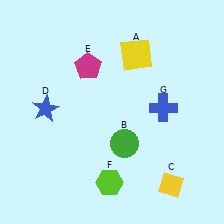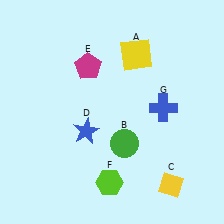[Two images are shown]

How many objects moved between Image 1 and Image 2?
1 object moved between the two images.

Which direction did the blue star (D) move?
The blue star (D) moved right.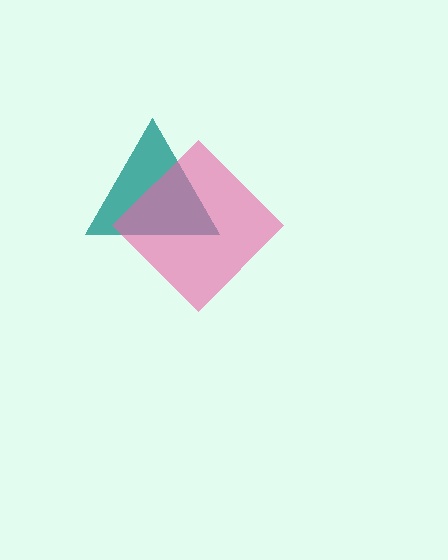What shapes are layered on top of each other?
The layered shapes are: a teal triangle, a pink diamond.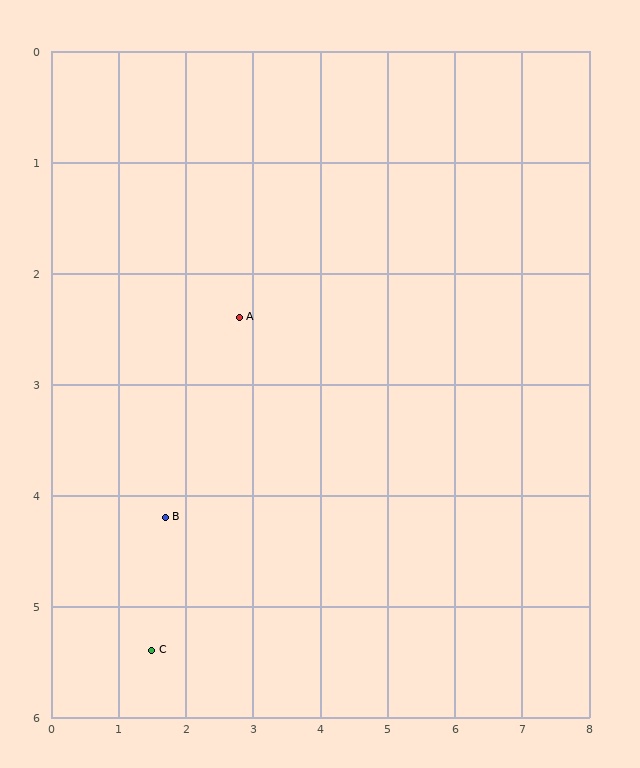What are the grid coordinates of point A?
Point A is at approximately (2.8, 2.4).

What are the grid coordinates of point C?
Point C is at approximately (1.5, 5.4).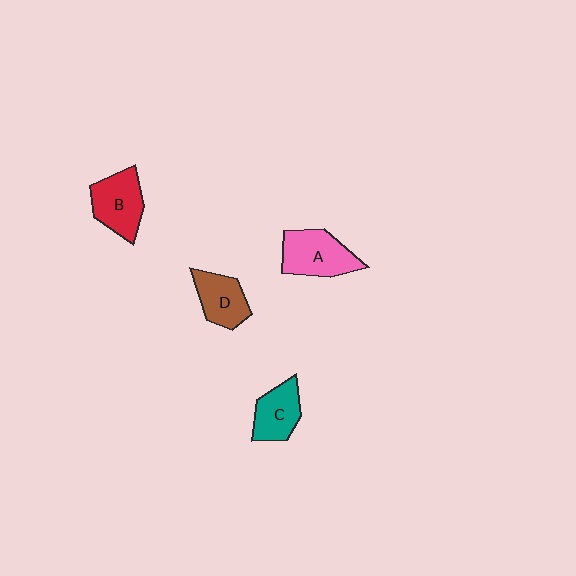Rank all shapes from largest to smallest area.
From largest to smallest: A (pink), B (red), D (brown), C (teal).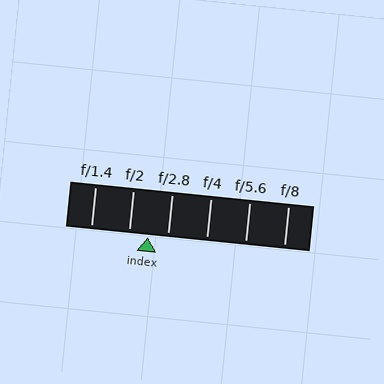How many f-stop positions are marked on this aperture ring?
There are 6 f-stop positions marked.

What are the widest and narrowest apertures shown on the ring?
The widest aperture shown is f/1.4 and the narrowest is f/8.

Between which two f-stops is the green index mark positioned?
The index mark is between f/2 and f/2.8.